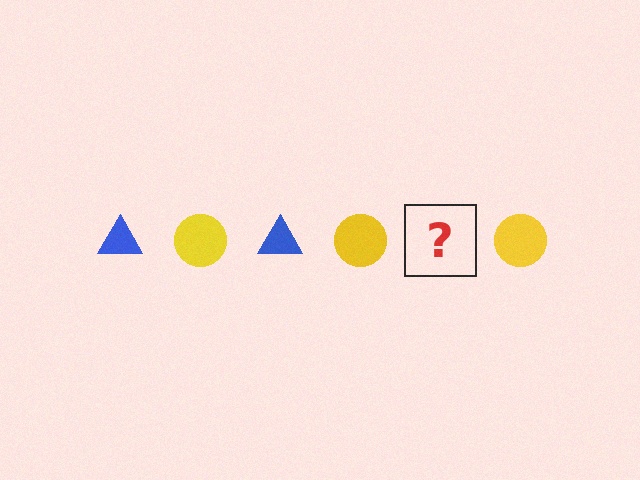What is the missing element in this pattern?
The missing element is a blue triangle.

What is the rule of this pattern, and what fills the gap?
The rule is that the pattern alternates between blue triangle and yellow circle. The gap should be filled with a blue triangle.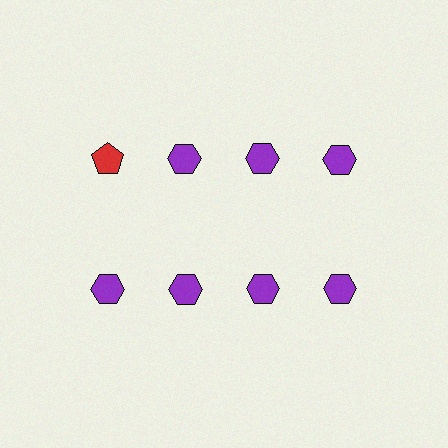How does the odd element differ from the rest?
It differs in both color (red instead of purple) and shape (pentagon instead of hexagon).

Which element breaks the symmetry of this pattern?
The red pentagon in the top row, leftmost column breaks the symmetry. All other shapes are purple hexagons.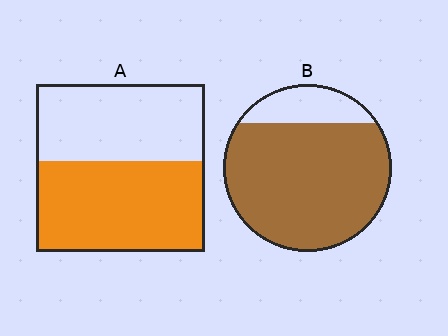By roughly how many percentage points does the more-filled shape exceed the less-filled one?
By roughly 30 percentage points (B over A).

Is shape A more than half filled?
Yes.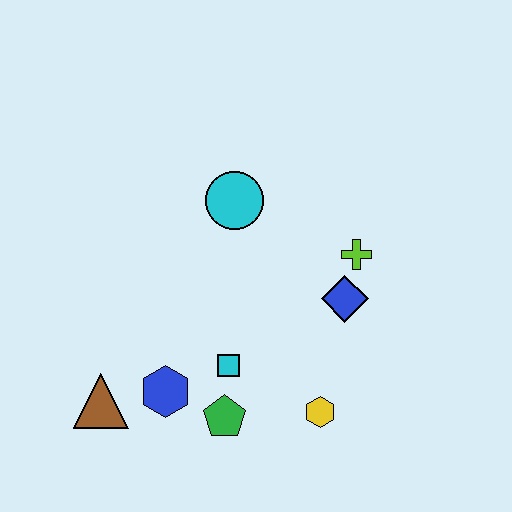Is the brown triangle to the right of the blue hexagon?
No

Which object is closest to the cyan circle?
The lime cross is closest to the cyan circle.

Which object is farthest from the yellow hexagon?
The cyan circle is farthest from the yellow hexagon.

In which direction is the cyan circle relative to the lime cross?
The cyan circle is to the left of the lime cross.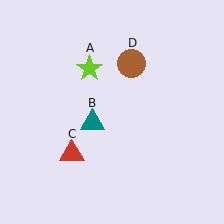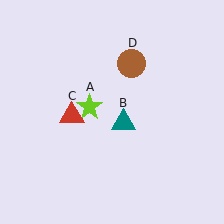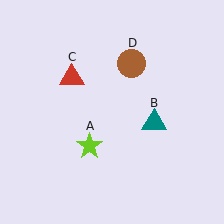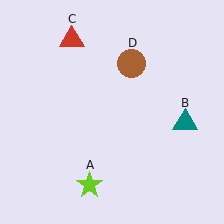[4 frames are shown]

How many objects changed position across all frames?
3 objects changed position: lime star (object A), teal triangle (object B), red triangle (object C).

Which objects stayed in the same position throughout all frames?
Brown circle (object D) remained stationary.